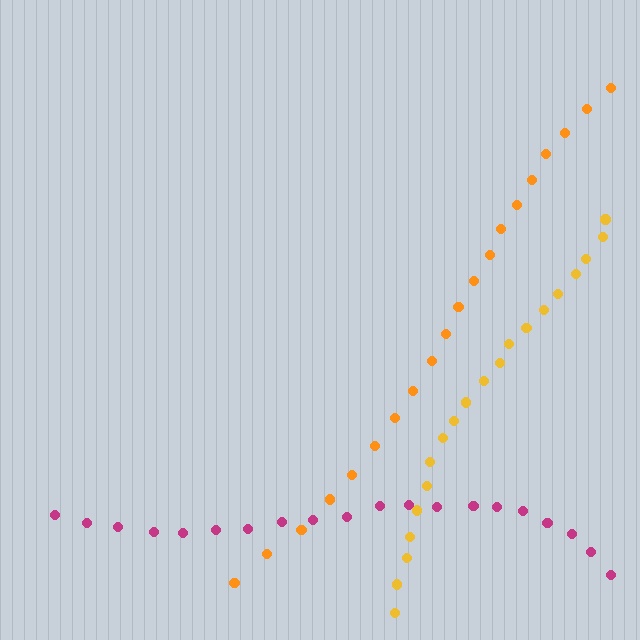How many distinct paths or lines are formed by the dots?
There are 3 distinct paths.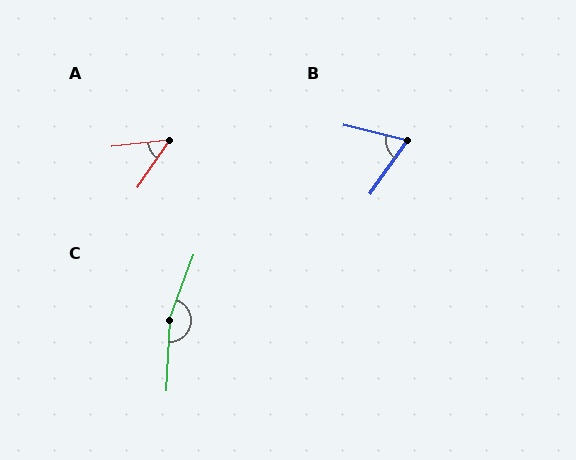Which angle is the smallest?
A, at approximately 49 degrees.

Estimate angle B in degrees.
Approximately 68 degrees.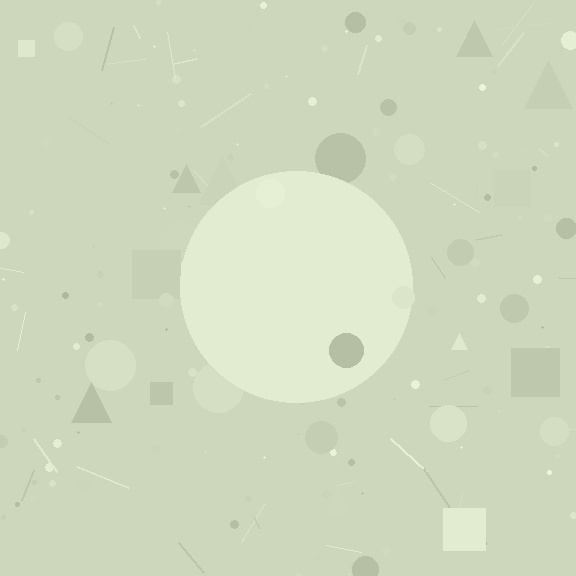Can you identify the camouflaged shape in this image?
The camouflaged shape is a circle.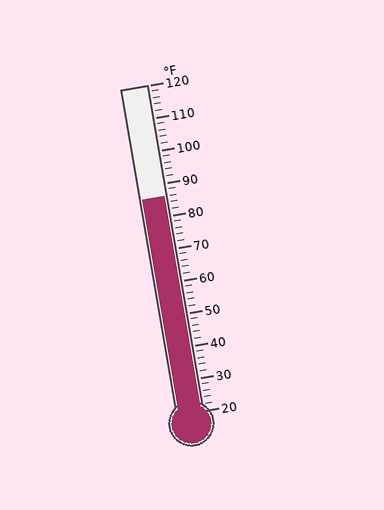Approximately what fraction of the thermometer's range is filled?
The thermometer is filled to approximately 65% of its range.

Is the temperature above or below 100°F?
The temperature is below 100°F.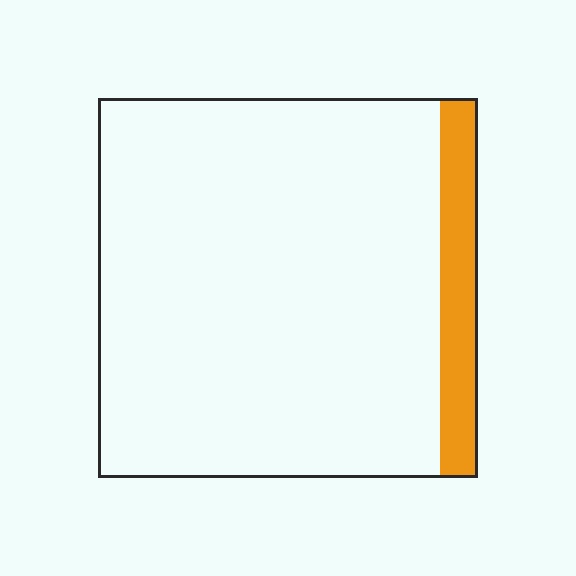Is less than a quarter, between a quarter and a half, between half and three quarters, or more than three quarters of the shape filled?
Less than a quarter.